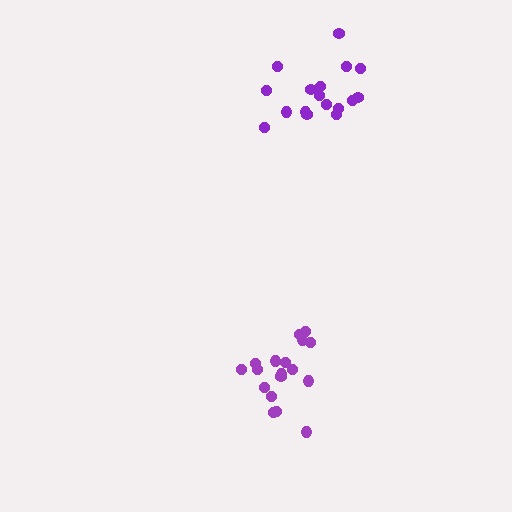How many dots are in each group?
Group 1: 18 dots, Group 2: 17 dots (35 total).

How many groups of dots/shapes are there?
There are 2 groups.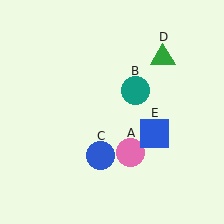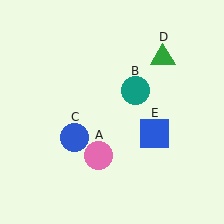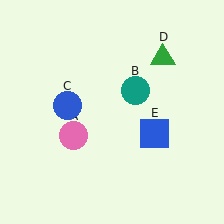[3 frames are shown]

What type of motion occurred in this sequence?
The pink circle (object A), blue circle (object C) rotated clockwise around the center of the scene.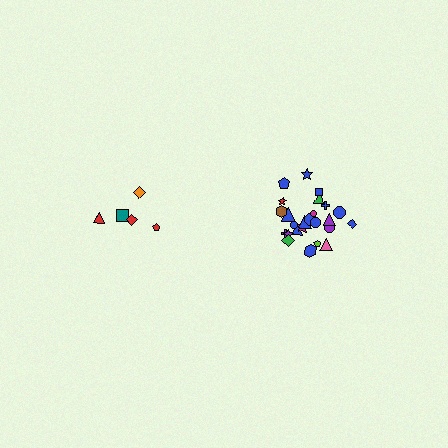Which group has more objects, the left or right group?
The right group.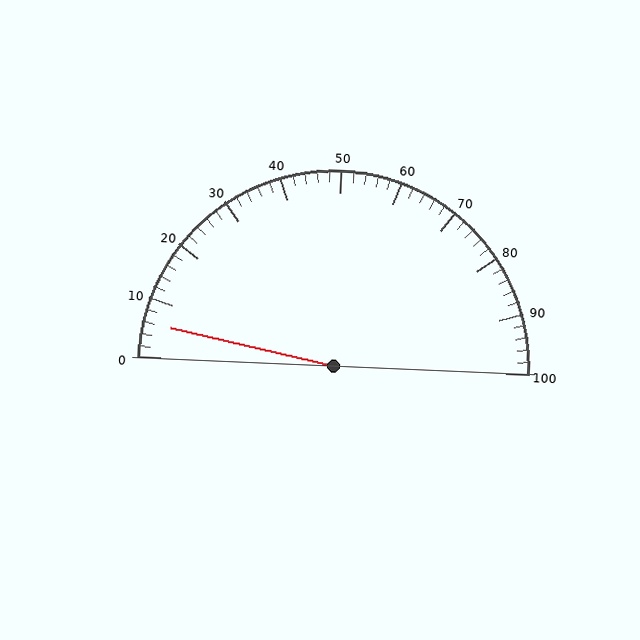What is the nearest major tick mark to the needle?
The nearest major tick mark is 10.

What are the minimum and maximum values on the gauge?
The gauge ranges from 0 to 100.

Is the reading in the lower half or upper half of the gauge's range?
The reading is in the lower half of the range (0 to 100).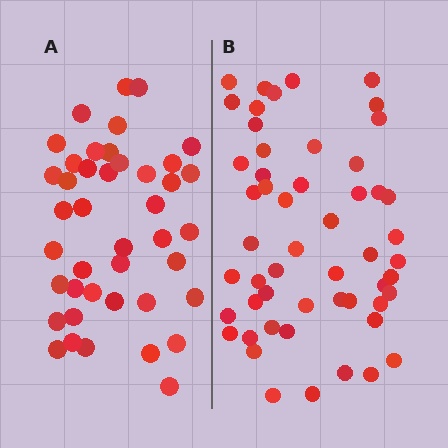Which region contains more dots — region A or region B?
Region B (the right region) has more dots.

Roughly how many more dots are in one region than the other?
Region B has roughly 12 or so more dots than region A.